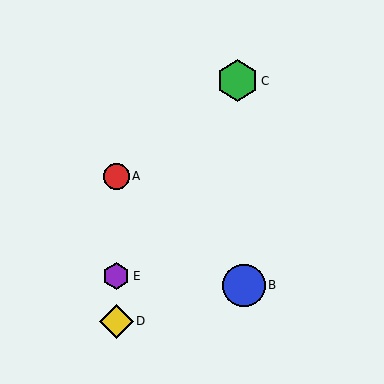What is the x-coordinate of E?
Object E is at x≈116.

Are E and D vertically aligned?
Yes, both are at x≈116.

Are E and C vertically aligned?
No, E is at x≈116 and C is at x≈237.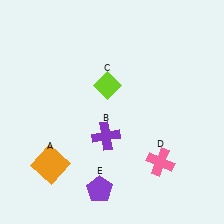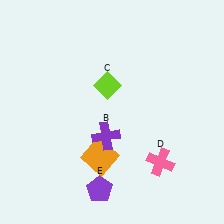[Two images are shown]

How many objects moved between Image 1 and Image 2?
1 object moved between the two images.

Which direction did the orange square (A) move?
The orange square (A) moved right.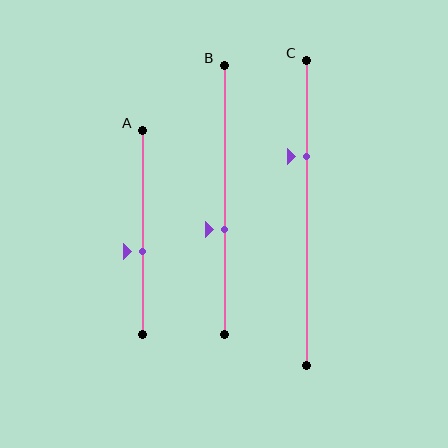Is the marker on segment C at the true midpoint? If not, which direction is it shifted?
No, the marker on segment C is shifted upward by about 18% of the segment length.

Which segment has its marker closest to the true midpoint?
Segment A has its marker closest to the true midpoint.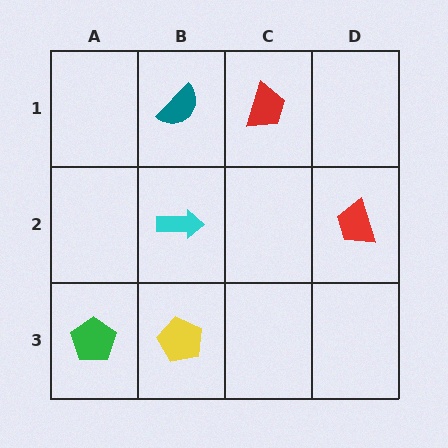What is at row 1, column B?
A teal semicircle.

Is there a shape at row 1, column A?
No, that cell is empty.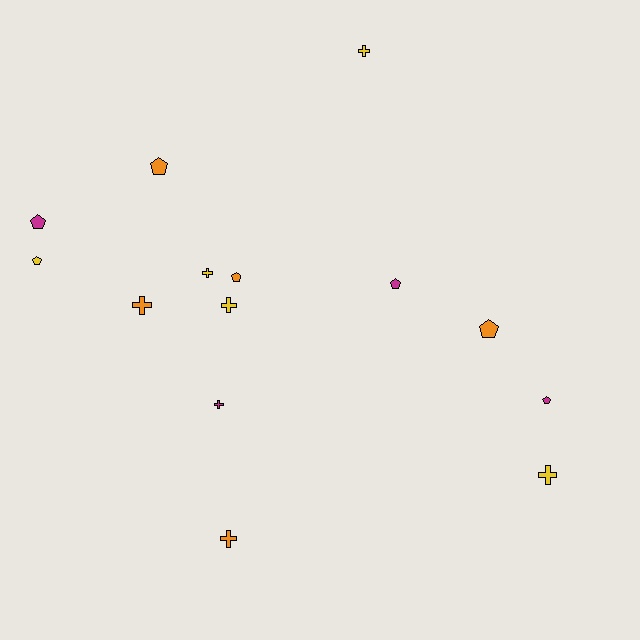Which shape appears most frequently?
Cross, with 7 objects.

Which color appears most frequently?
Yellow, with 5 objects.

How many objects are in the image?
There are 14 objects.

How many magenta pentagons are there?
There are 3 magenta pentagons.